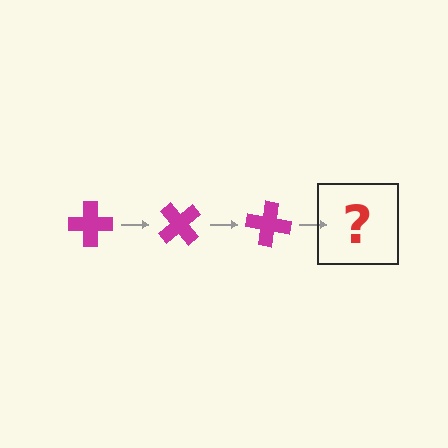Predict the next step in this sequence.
The next step is a magenta cross rotated 150 degrees.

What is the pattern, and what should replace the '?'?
The pattern is that the cross rotates 50 degrees each step. The '?' should be a magenta cross rotated 150 degrees.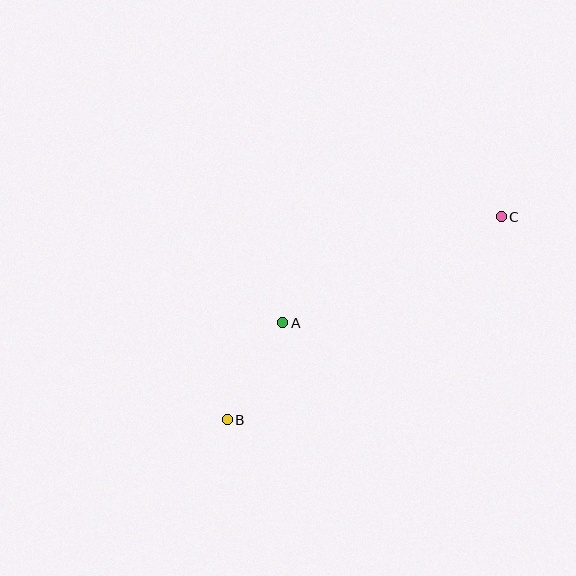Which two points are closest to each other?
Points A and B are closest to each other.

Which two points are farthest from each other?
Points B and C are farthest from each other.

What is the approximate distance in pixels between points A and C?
The distance between A and C is approximately 243 pixels.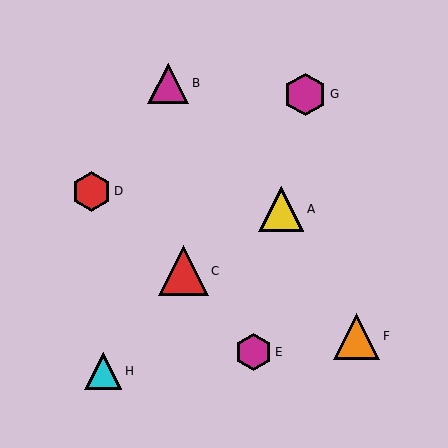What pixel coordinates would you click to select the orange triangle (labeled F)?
Click at (357, 336) to select the orange triangle F.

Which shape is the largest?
The red triangle (labeled C) is the largest.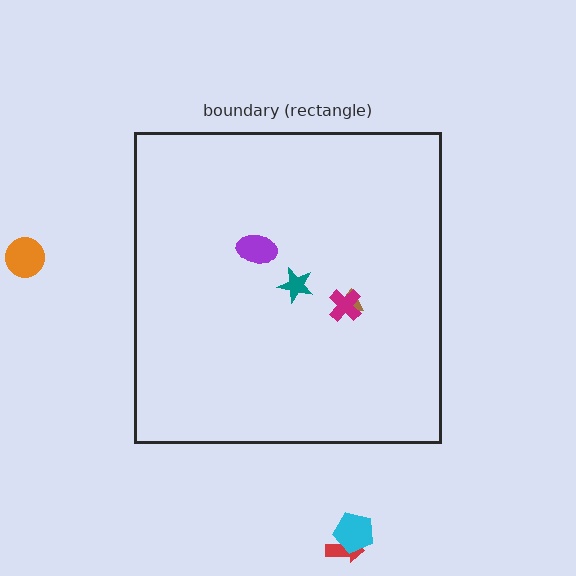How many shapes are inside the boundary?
4 inside, 3 outside.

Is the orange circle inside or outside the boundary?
Outside.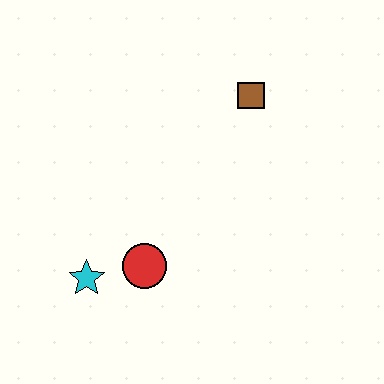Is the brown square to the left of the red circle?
No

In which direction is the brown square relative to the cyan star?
The brown square is above the cyan star.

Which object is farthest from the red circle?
The brown square is farthest from the red circle.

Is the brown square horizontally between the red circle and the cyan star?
No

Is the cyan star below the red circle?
Yes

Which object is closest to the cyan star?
The red circle is closest to the cyan star.